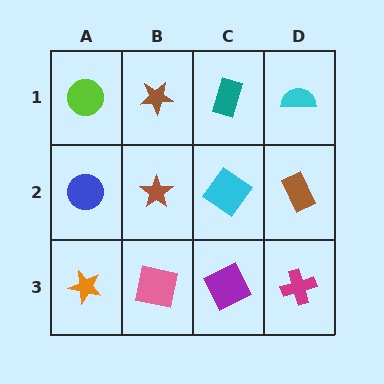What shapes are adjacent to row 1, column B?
A brown star (row 2, column B), a lime circle (row 1, column A), a teal rectangle (row 1, column C).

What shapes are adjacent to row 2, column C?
A teal rectangle (row 1, column C), a purple square (row 3, column C), a brown star (row 2, column B), a brown rectangle (row 2, column D).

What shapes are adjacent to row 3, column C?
A cyan diamond (row 2, column C), a pink square (row 3, column B), a magenta cross (row 3, column D).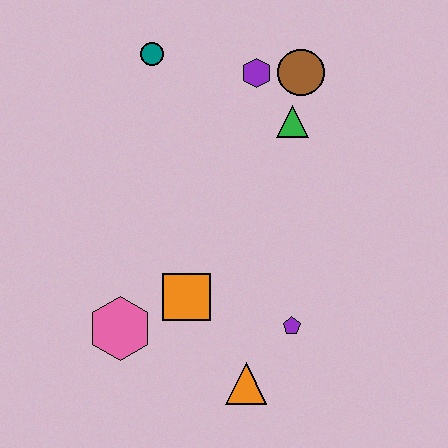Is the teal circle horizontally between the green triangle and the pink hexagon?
Yes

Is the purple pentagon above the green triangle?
No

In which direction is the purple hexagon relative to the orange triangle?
The purple hexagon is above the orange triangle.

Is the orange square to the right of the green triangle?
No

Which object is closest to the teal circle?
The purple hexagon is closest to the teal circle.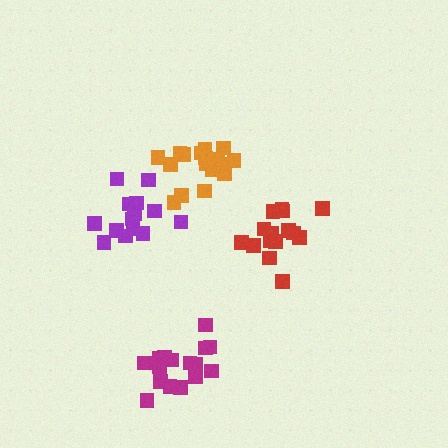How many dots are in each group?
Group 1: 18 dots, Group 2: 15 dots, Group 3: 15 dots, Group 4: 16 dots (64 total).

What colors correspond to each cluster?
The clusters are colored: orange, red, purple, magenta.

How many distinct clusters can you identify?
There are 4 distinct clusters.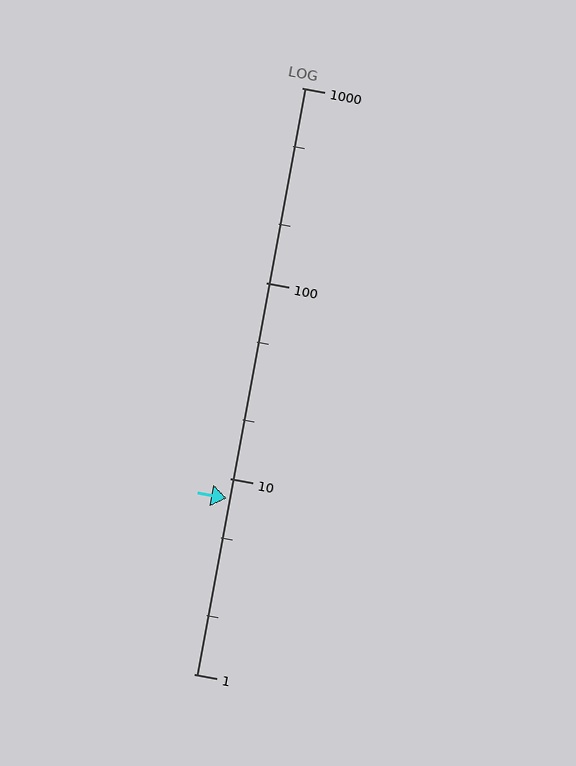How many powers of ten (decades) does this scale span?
The scale spans 3 decades, from 1 to 1000.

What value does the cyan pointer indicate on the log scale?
The pointer indicates approximately 7.9.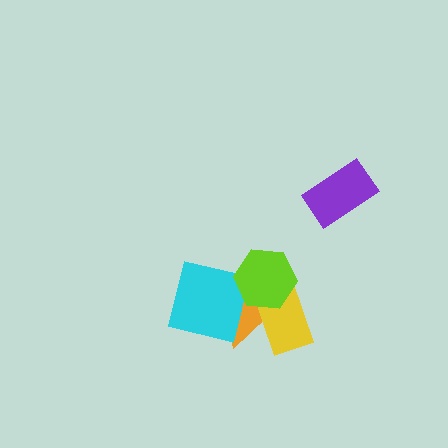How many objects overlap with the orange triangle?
3 objects overlap with the orange triangle.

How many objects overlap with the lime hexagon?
2 objects overlap with the lime hexagon.